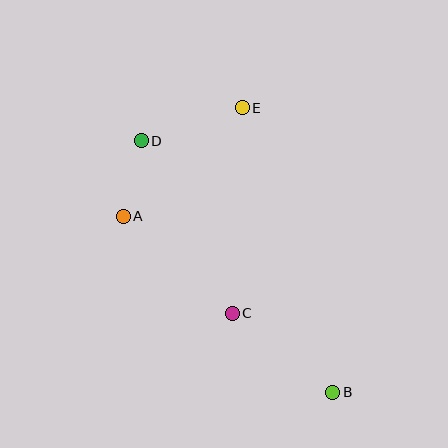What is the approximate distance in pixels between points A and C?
The distance between A and C is approximately 146 pixels.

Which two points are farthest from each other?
Points B and D are farthest from each other.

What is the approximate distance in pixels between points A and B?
The distance between A and B is approximately 274 pixels.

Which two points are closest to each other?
Points A and D are closest to each other.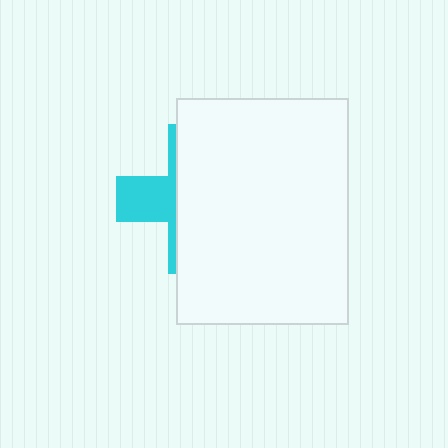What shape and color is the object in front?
The object in front is a white rectangle.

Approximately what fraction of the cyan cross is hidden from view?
Roughly 69% of the cyan cross is hidden behind the white rectangle.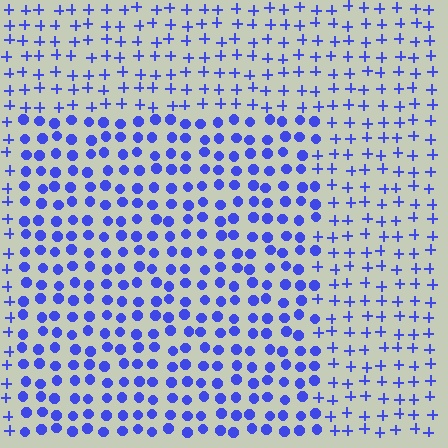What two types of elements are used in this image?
The image uses circles inside the rectangle region and plus signs outside it.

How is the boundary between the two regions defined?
The boundary is defined by a change in element shape: circles inside vs. plus signs outside. All elements share the same color and spacing.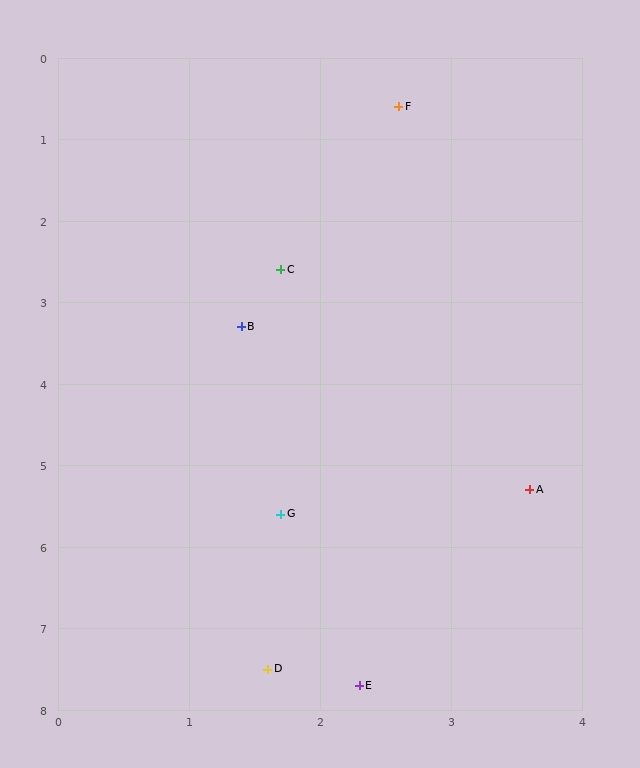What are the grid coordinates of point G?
Point G is at approximately (1.7, 5.6).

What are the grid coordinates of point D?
Point D is at approximately (1.6, 7.5).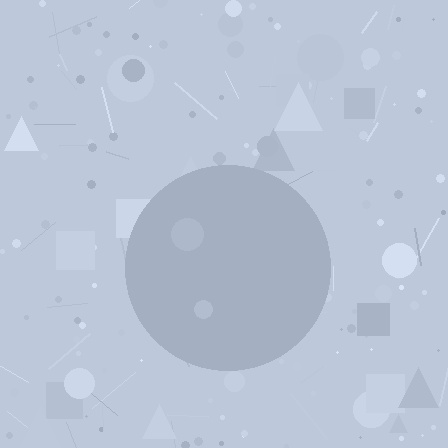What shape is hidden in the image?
A circle is hidden in the image.